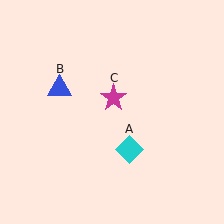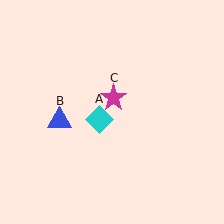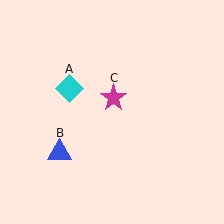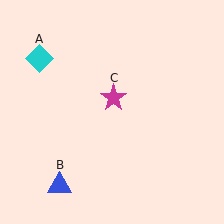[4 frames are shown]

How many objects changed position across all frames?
2 objects changed position: cyan diamond (object A), blue triangle (object B).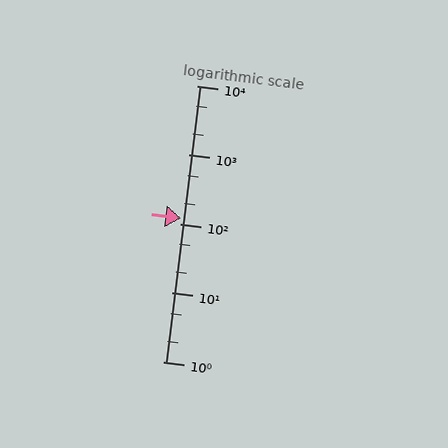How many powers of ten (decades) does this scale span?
The scale spans 4 decades, from 1 to 10000.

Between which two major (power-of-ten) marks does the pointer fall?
The pointer is between 100 and 1000.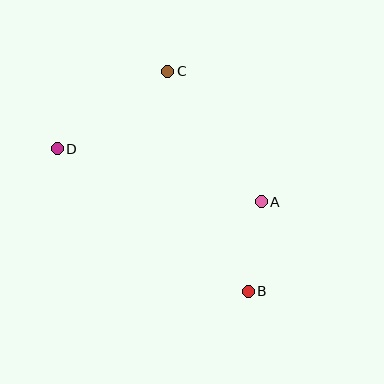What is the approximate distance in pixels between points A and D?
The distance between A and D is approximately 211 pixels.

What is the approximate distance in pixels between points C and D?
The distance between C and D is approximately 135 pixels.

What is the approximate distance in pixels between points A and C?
The distance between A and C is approximately 161 pixels.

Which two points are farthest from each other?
Points B and D are farthest from each other.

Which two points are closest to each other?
Points A and B are closest to each other.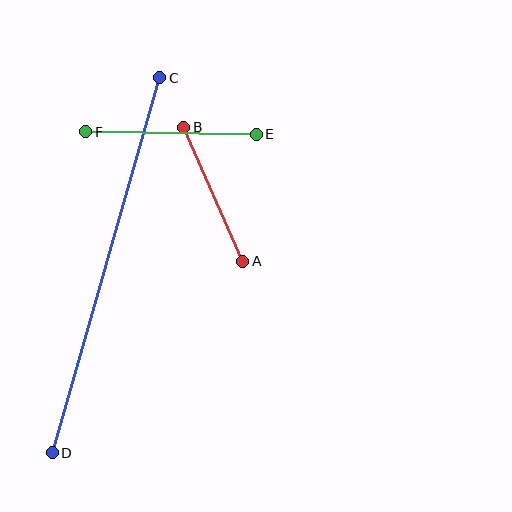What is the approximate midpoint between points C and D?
The midpoint is at approximately (106, 265) pixels.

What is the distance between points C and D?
The distance is approximately 390 pixels.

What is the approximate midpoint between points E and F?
The midpoint is at approximately (171, 133) pixels.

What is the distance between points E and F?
The distance is approximately 170 pixels.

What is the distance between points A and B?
The distance is approximately 146 pixels.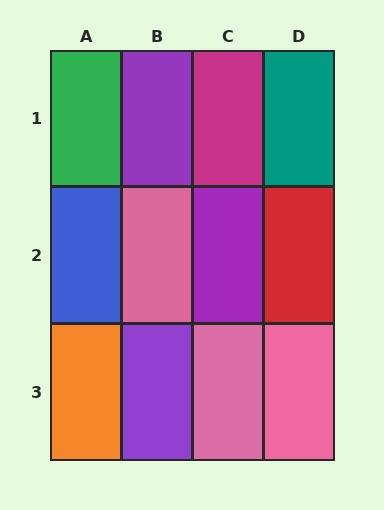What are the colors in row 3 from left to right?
Orange, purple, pink, pink.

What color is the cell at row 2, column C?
Purple.